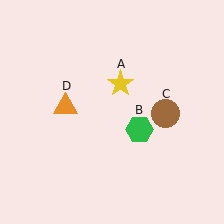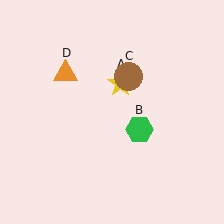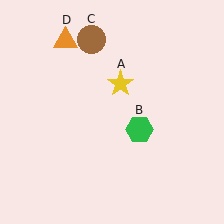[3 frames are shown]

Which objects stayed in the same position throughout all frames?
Yellow star (object A) and green hexagon (object B) remained stationary.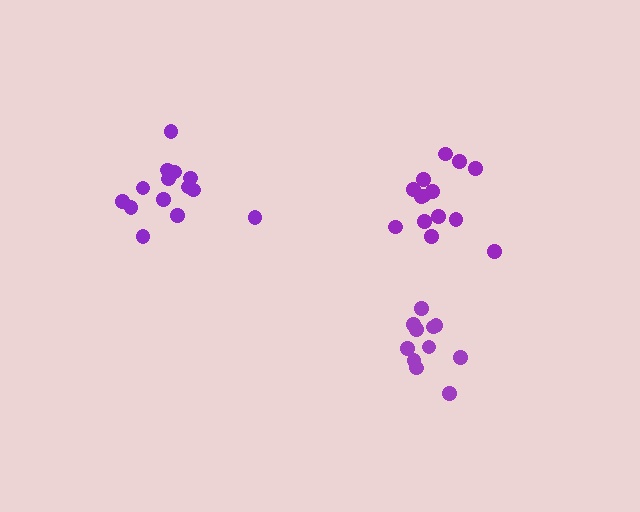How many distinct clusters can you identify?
There are 3 distinct clusters.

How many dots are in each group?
Group 1: 11 dots, Group 2: 14 dots, Group 3: 14 dots (39 total).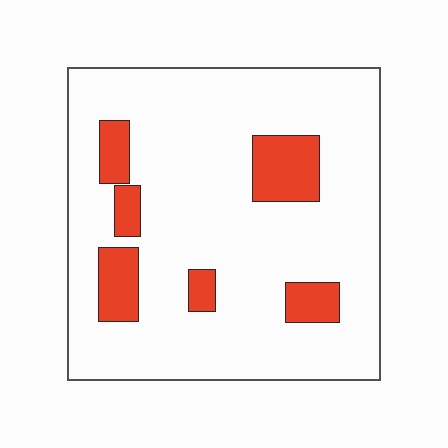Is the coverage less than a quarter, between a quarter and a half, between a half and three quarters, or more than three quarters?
Less than a quarter.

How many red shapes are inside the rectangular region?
6.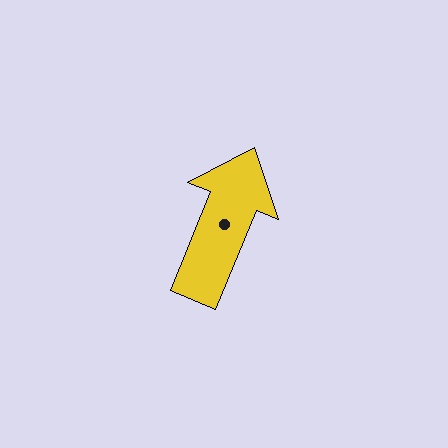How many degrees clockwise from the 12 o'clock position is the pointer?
Approximately 22 degrees.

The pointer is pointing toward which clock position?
Roughly 1 o'clock.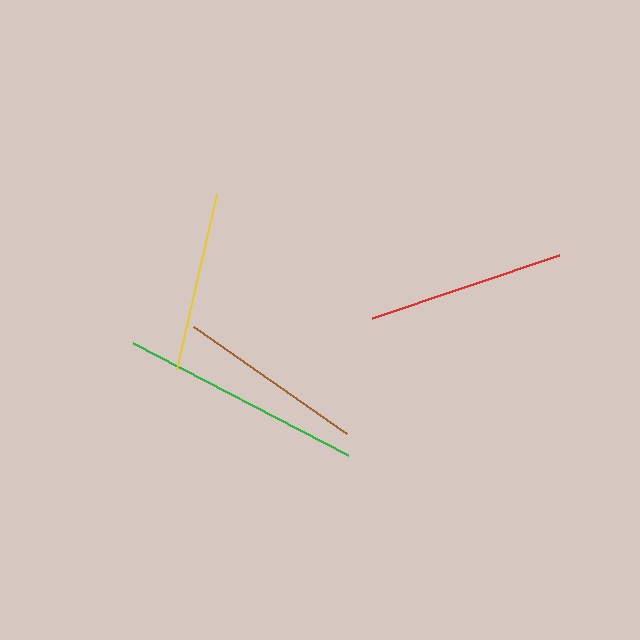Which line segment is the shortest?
The yellow line is the shortest at approximately 179 pixels.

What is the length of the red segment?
The red segment is approximately 198 pixels long.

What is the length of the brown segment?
The brown segment is approximately 187 pixels long.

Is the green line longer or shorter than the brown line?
The green line is longer than the brown line.